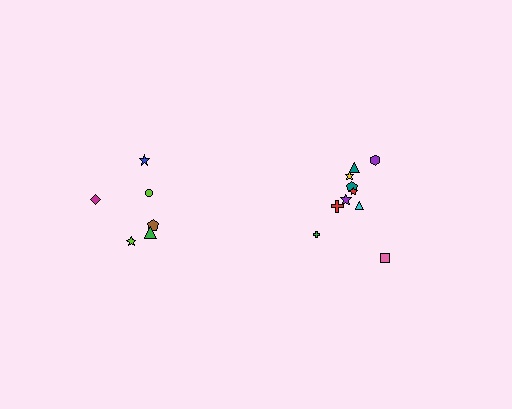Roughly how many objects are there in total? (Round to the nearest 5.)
Roughly 15 objects in total.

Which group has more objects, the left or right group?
The right group.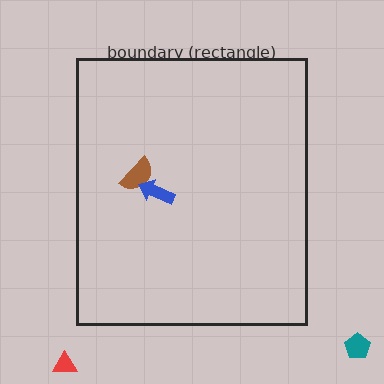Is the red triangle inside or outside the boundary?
Outside.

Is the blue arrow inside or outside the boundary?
Inside.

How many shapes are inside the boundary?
2 inside, 2 outside.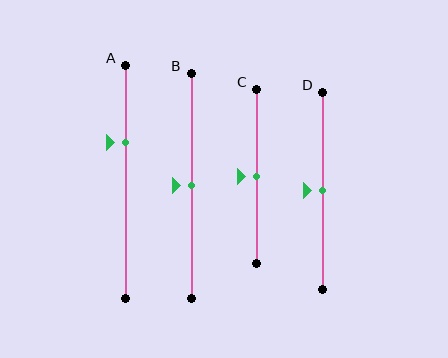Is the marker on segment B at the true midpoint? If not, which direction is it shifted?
Yes, the marker on segment B is at the true midpoint.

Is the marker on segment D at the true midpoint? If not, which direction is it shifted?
Yes, the marker on segment D is at the true midpoint.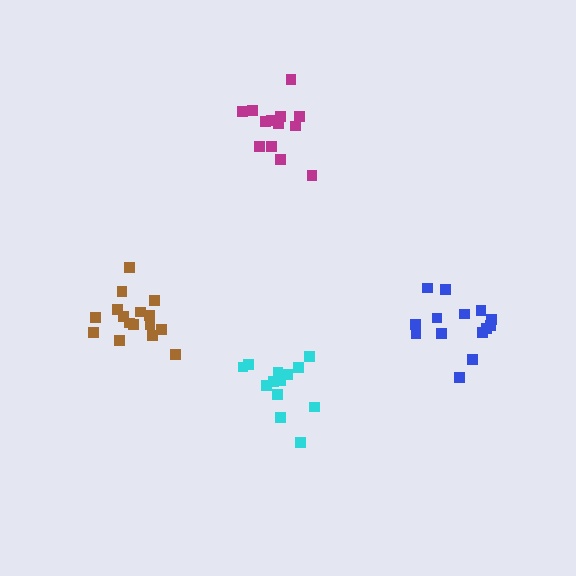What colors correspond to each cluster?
The clusters are colored: magenta, cyan, blue, brown.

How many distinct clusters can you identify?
There are 4 distinct clusters.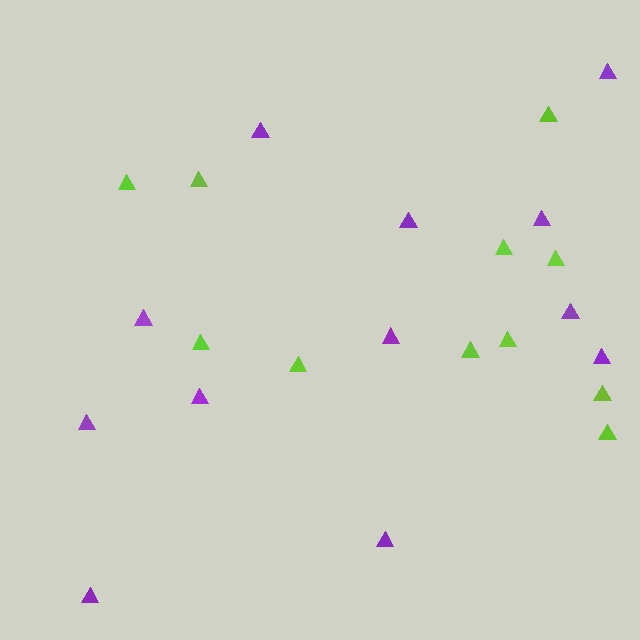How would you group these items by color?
There are 2 groups: one group of lime triangles (11) and one group of purple triangles (12).